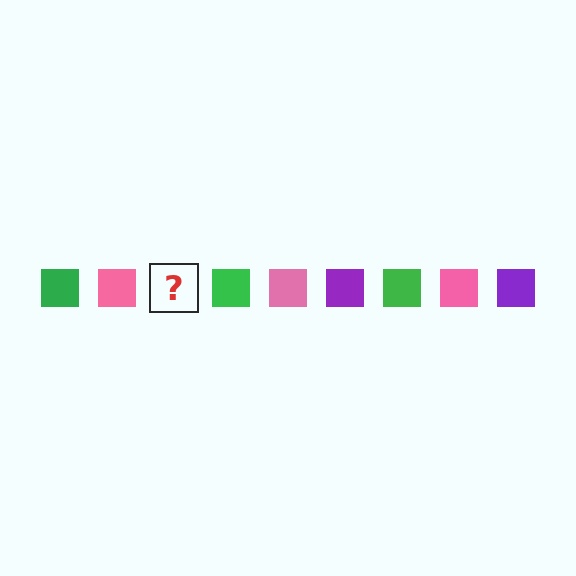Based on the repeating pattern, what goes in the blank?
The blank should be a purple square.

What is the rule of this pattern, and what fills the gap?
The rule is that the pattern cycles through green, pink, purple squares. The gap should be filled with a purple square.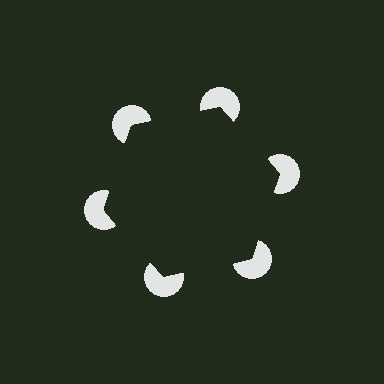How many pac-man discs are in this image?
There are 6 — one at each vertex of the illusory hexagon.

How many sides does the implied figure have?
6 sides.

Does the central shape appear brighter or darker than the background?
It typically appears slightly darker than the background, even though no actual brightness change is drawn.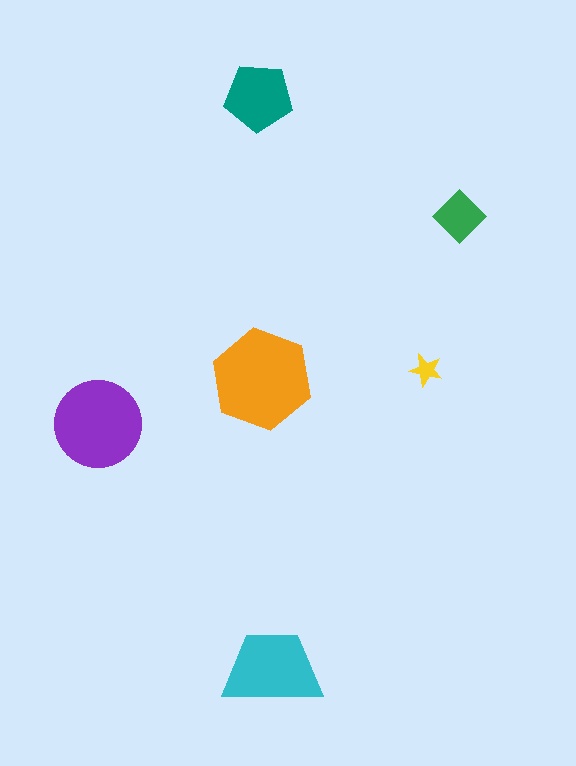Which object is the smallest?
The yellow star.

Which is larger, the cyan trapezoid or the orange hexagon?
The orange hexagon.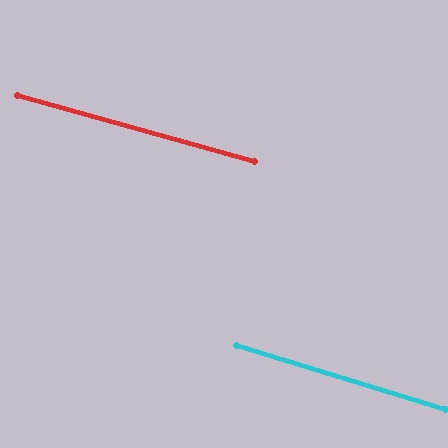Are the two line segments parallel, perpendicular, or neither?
Parallel — their directions differ by only 1.5°.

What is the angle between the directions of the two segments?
Approximately 1 degree.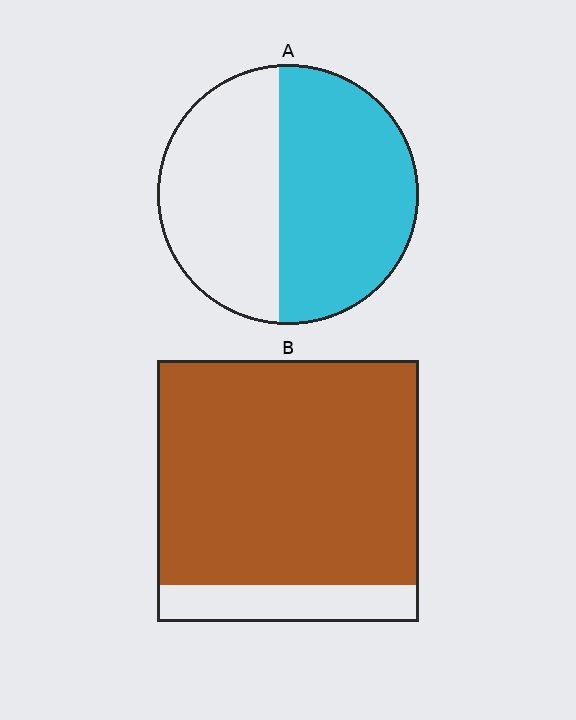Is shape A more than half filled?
Yes.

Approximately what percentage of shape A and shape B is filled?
A is approximately 55% and B is approximately 85%.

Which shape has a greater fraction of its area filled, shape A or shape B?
Shape B.